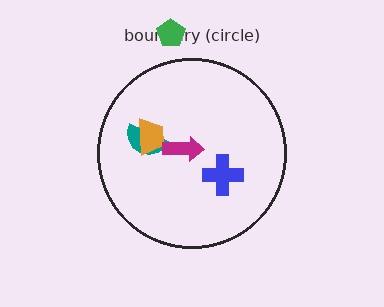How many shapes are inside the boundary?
4 inside, 1 outside.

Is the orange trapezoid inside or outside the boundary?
Inside.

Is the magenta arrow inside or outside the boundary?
Inside.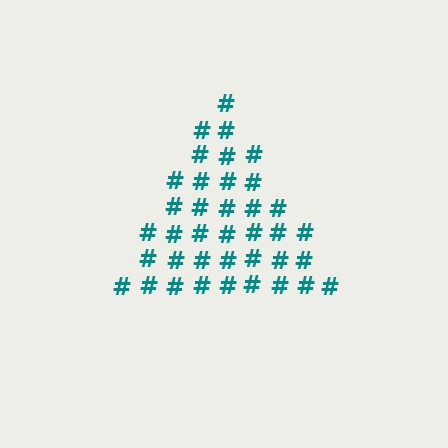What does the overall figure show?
The overall figure shows a triangle.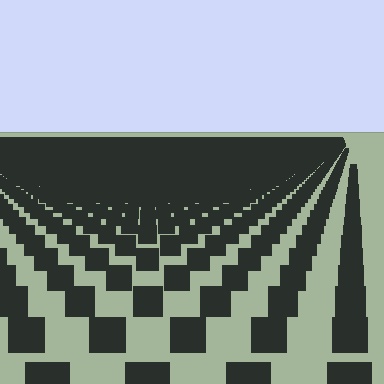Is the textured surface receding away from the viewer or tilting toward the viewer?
The surface is receding away from the viewer. Texture elements get smaller and denser toward the top.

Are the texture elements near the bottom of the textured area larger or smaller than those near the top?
Larger. Near the bottom, elements are closer to the viewer and appear at a bigger on-screen size.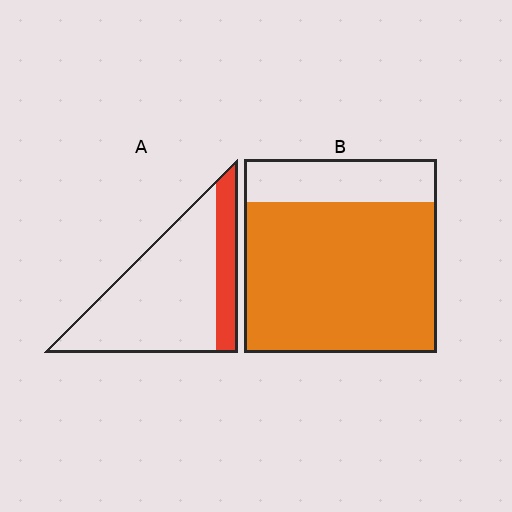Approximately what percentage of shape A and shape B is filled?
A is approximately 20% and B is approximately 80%.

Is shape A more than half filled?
No.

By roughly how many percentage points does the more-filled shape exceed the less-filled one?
By roughly 55 percentage points (B over A).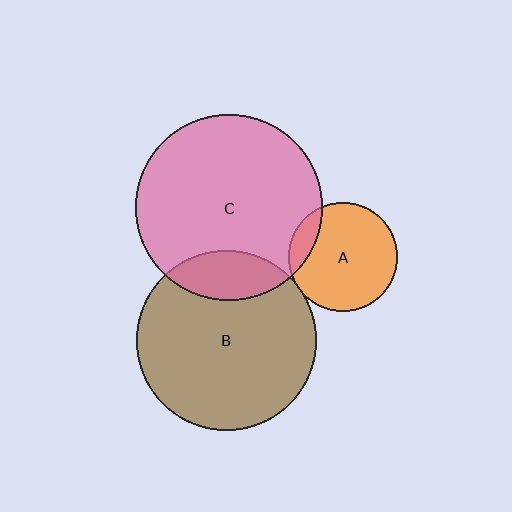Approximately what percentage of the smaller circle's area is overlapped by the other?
Approximately 5%.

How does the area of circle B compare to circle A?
Approximately 2.7 times.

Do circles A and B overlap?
Yes.